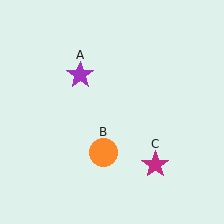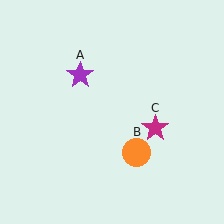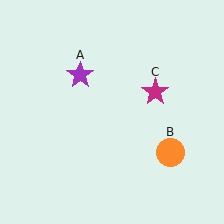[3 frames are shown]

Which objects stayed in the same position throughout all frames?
Purple star (object A) remained stationary.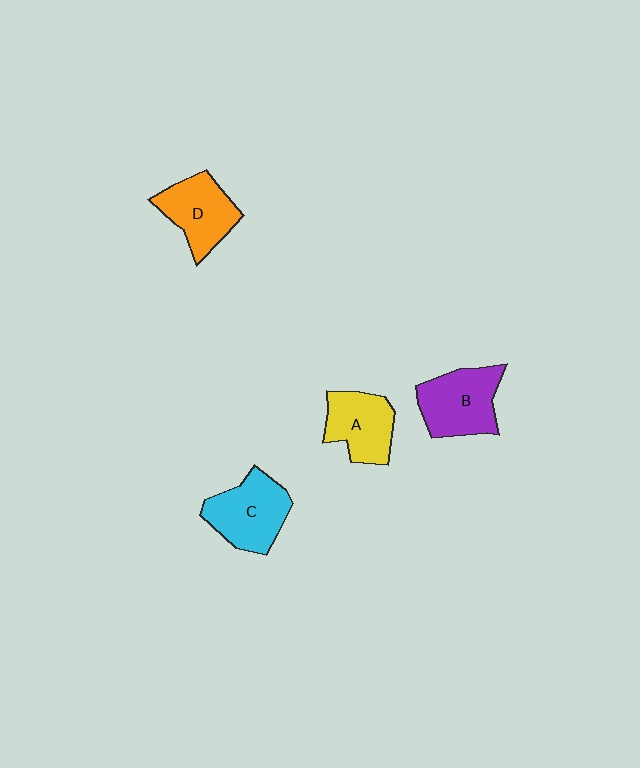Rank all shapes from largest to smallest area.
From largest to smallest: C (cyan), B (purple), D (orange), A (yellow).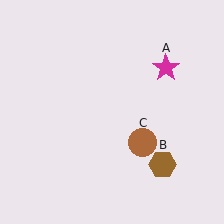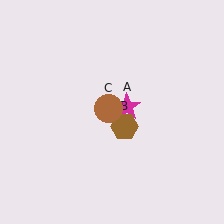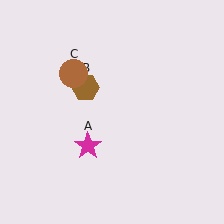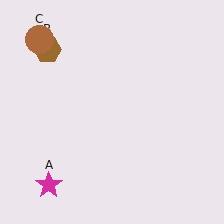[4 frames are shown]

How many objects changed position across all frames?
3 objects changed position: magenta star (object A), brown hexagon (object B), brown circle (object C).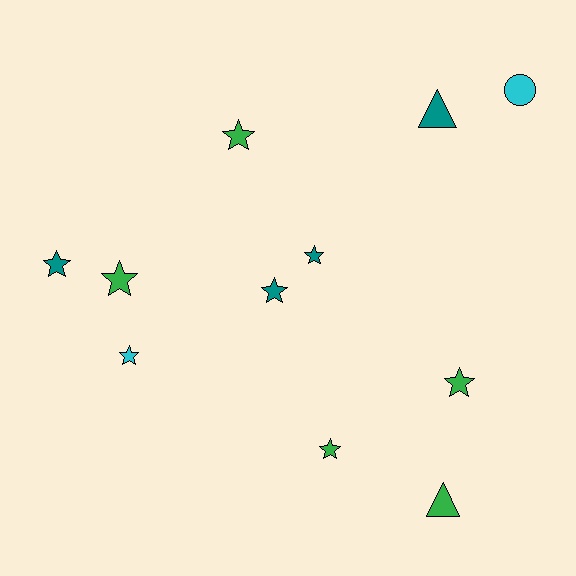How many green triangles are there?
There is 1 green triangle.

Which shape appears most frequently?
Star, with 8 objects.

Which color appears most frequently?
Green, with 5 objects.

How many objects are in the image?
There are 11 objects.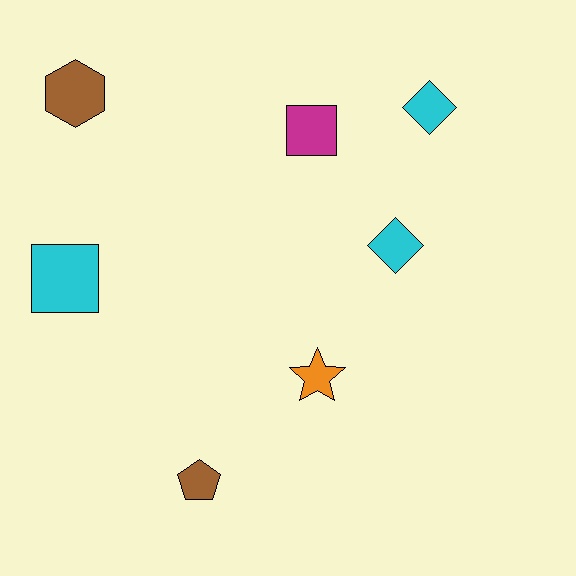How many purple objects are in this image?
There are no purple objects.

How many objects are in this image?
There are 7 objects.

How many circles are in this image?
There are no circles.